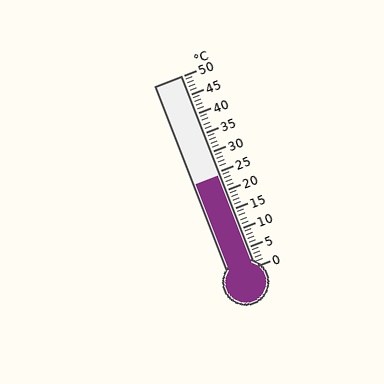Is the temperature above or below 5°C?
The temperature is above 5°C.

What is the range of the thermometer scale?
The thermometer scale ranges from 0°C to 50°C.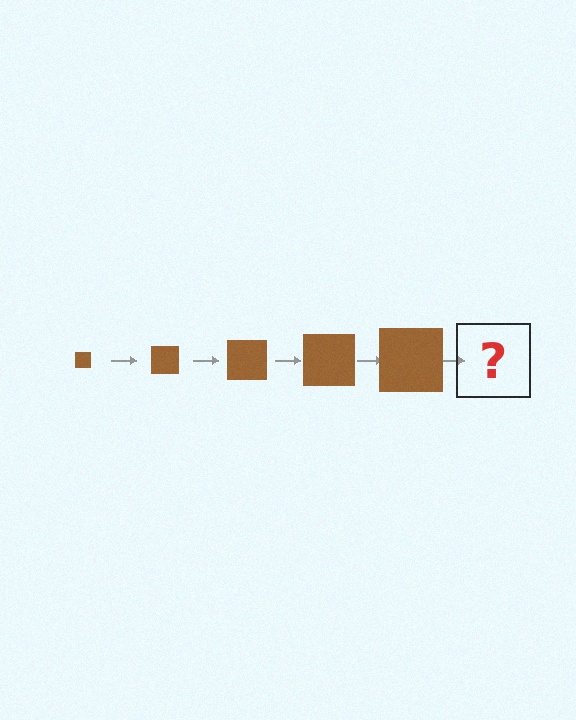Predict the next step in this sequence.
The next step is a brown square, larger than the previous one.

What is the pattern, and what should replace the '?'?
The pattern is that the square gets progressively larger each step. The '?' should be a brown square, larger than the previous one.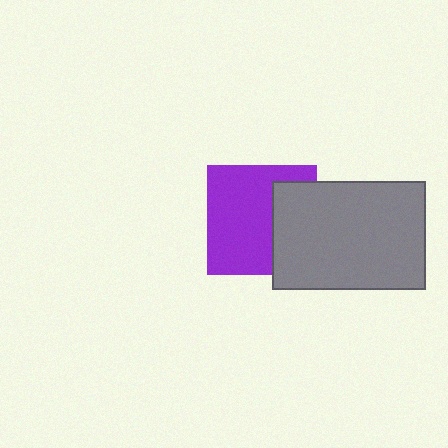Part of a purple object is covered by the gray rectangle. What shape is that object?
It is a square.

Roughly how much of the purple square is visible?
About half of it is visible (roughly 64%).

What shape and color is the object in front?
The object in front is a gray rectangle.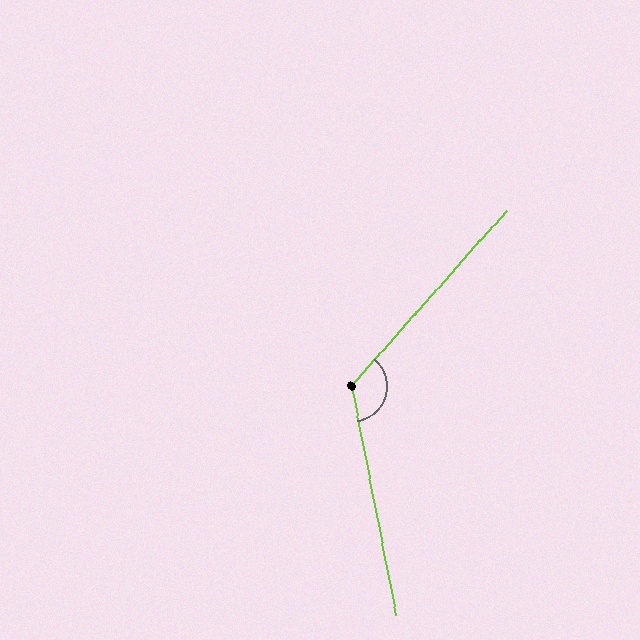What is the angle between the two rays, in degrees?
Approximately 127 degrees.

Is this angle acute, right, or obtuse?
It is obtuse.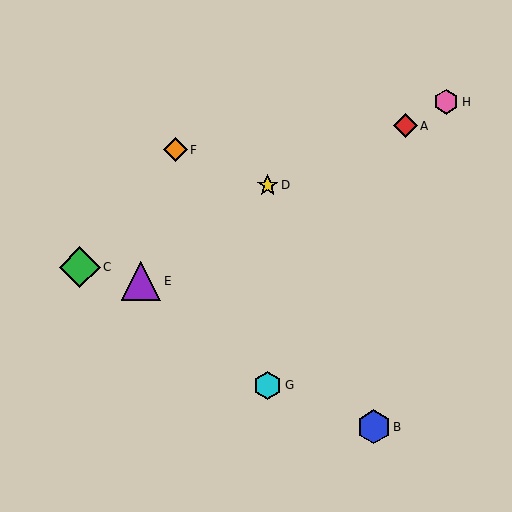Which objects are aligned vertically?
Objects D, G are aligned vertically.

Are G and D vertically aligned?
Yes, both are at x≈268.